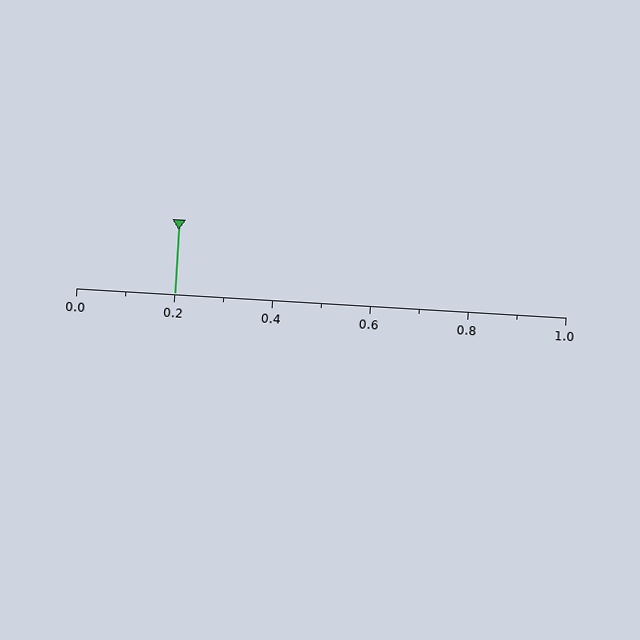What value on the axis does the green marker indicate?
The marker indicates approximately 0.2.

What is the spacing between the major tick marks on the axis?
The major ticks are spaced 0.2 apart.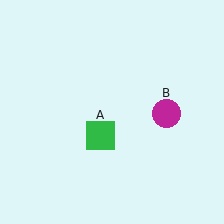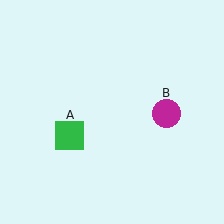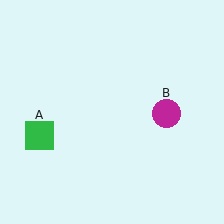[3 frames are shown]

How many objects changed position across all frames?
1 object changed position: green square (object A).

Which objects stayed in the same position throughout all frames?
Magenta circle (object B) remained stationary.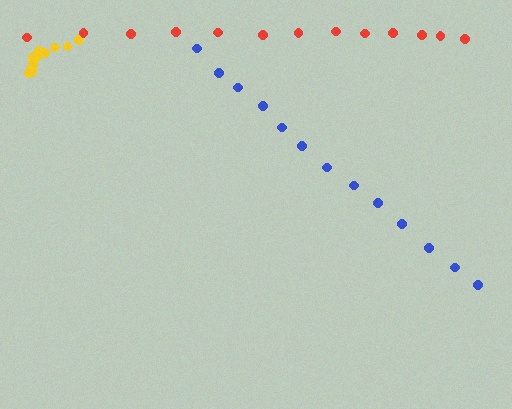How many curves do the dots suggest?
There are 3 distinct paths.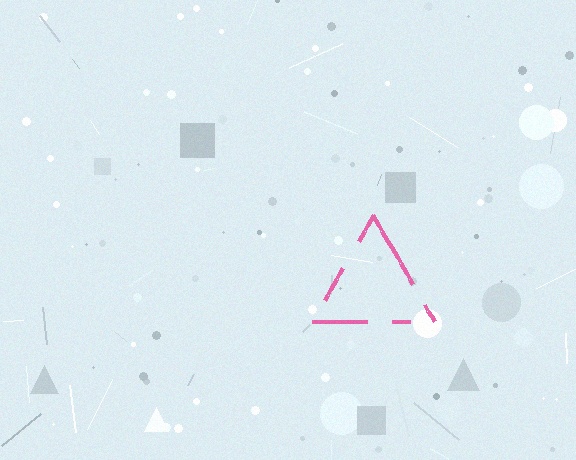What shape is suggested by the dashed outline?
The dashed outline suggests a triangle.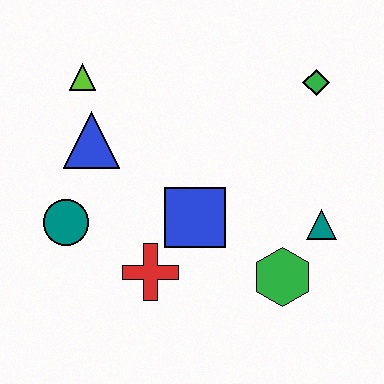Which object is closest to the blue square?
The red cross is closest to the blue square.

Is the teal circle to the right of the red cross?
No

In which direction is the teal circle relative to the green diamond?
The teal circle is to the left of the green diamond.